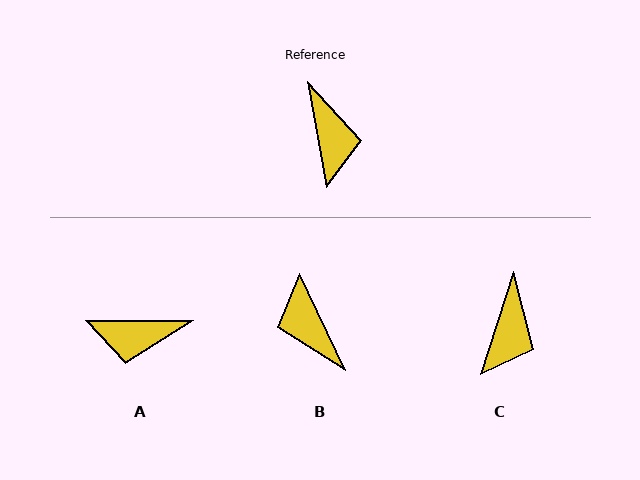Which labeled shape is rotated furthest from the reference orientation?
B, about 165 degrees away.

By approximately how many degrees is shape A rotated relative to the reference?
Approximately 100 degrees clockwise.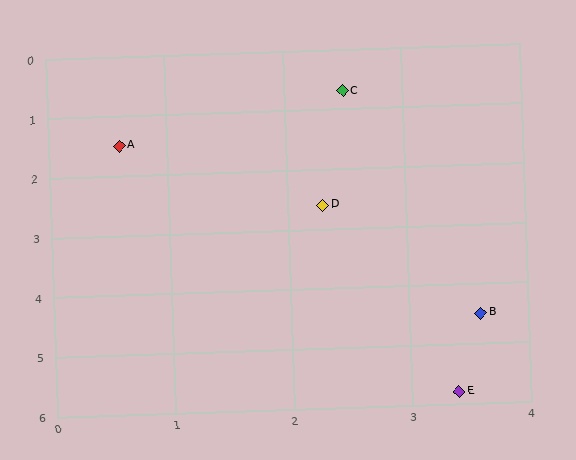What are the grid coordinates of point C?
Point C is at approximately (2.5, 0.7).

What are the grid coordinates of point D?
Point D is at approximately (2.3, 2.6).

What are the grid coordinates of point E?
Point E is at approximately (3.4, 5.8).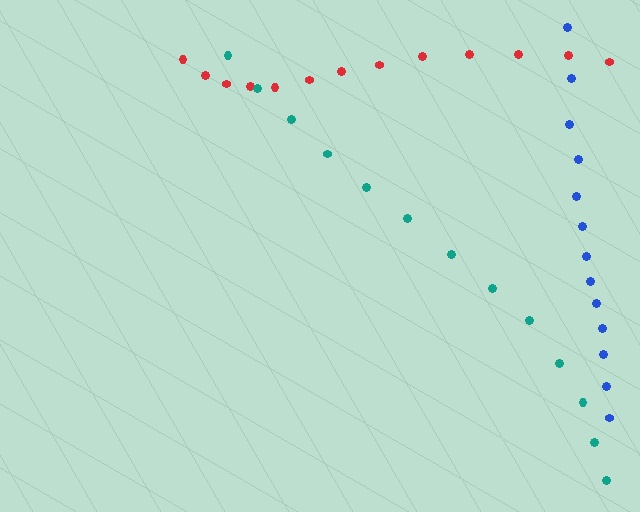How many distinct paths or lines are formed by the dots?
There are 3 distinct paths.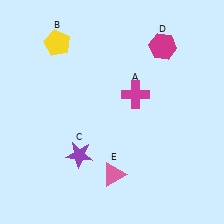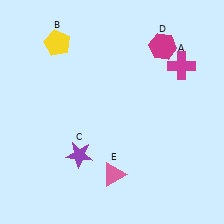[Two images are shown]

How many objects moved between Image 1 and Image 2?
1 object moved between the two images.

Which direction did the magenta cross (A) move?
The magenta cross (A) moved right.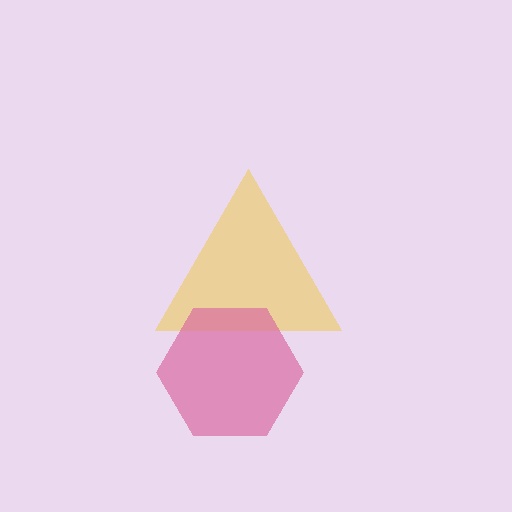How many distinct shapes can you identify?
There are 2 distinct shapes: a yellow triangle, a pink hexagon.